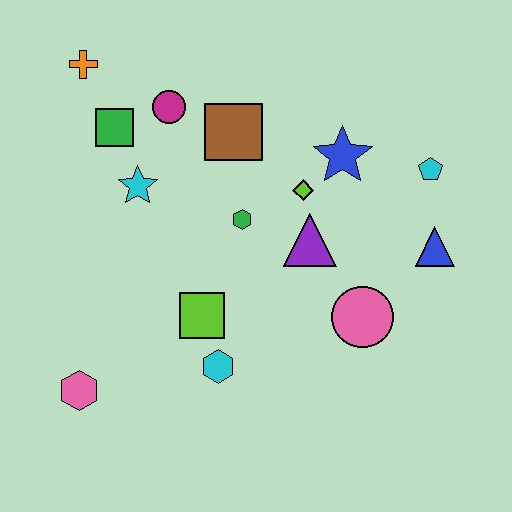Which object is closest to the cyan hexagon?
The lime square is closest to the cyan hexagon.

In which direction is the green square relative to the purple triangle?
The green square is to the left of the purple triangle.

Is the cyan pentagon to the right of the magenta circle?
Yes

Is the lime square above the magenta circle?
No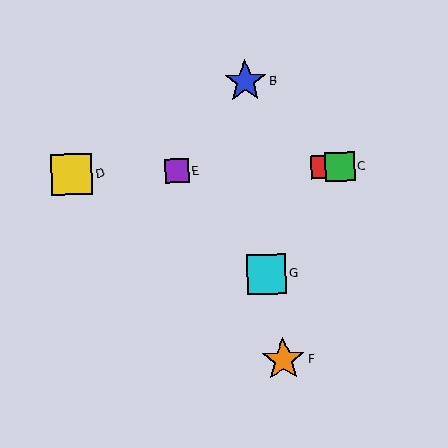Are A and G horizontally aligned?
No, A is at y≈167 and G is at y≈274.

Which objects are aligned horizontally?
Objects A, C, D, E are aligned horizontally.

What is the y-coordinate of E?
Object E is at y≈171.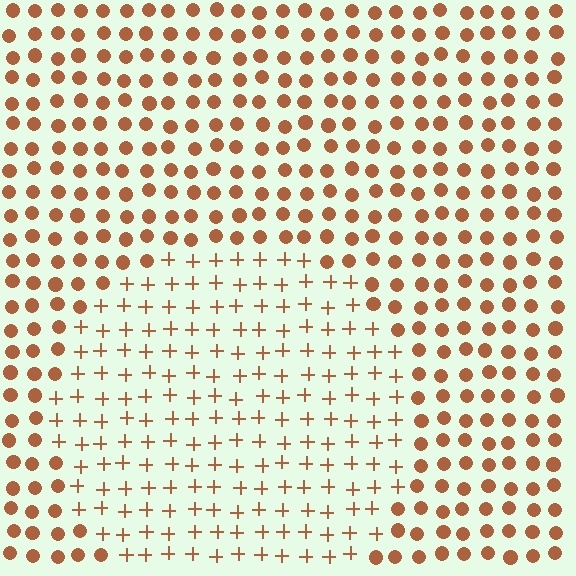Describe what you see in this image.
The image is filled with small brown elements arranged in a uniform grid. A circle-shaped region contains plus signs, while the surrounding area contains circles. The boundary is defined purely by the change in element shape.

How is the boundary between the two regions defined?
The boundary is defined by a change in element shape: plus signs inside vs. circles outside. All elements share the same color and spacing.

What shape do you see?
I see a circle.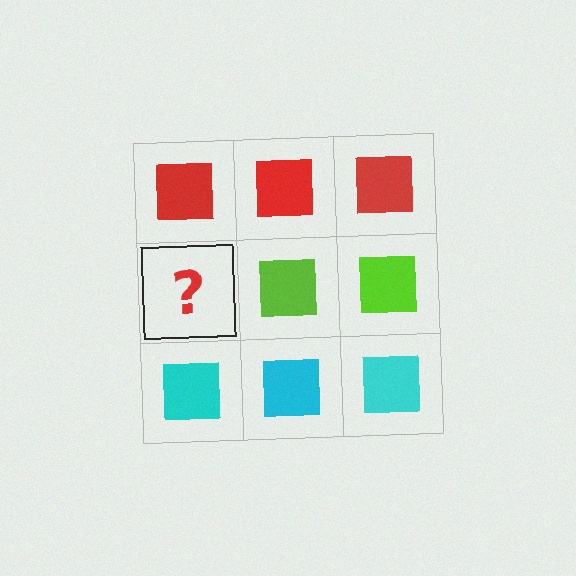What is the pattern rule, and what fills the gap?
The rule is that each row has a consistent color. The gap should be filled with a lime square.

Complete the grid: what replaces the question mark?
The question mark should be replaced with a lime square.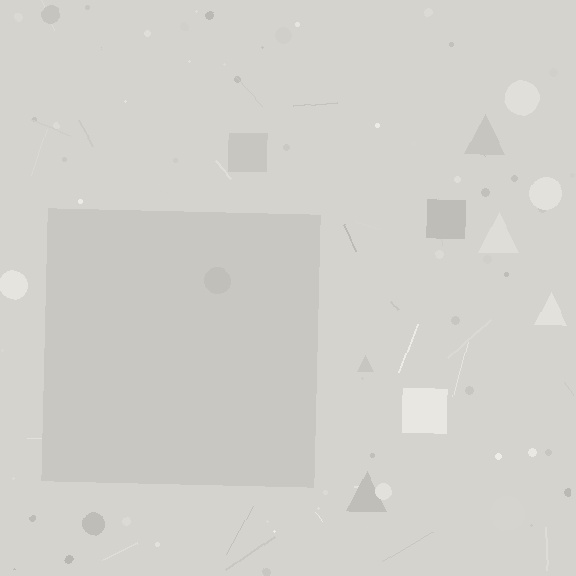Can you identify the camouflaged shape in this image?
The camouflaged shape is a square.